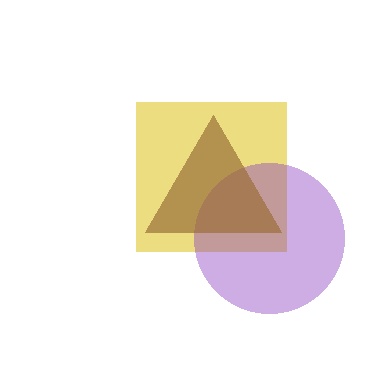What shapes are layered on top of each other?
The layered shapes are: a yellow square, a purple circle, a brown triangle.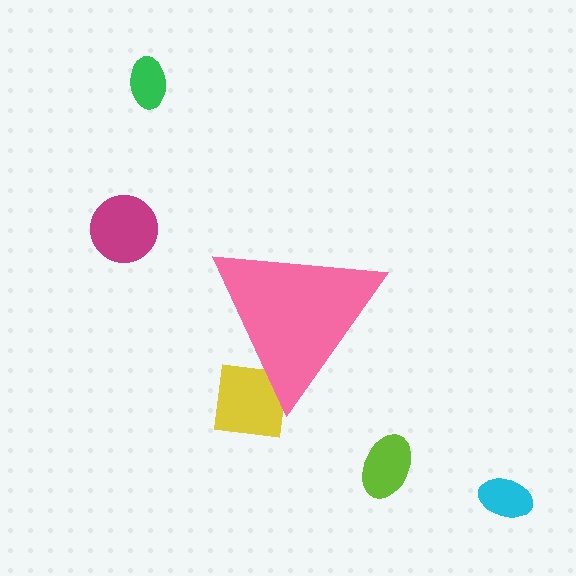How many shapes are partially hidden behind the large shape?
1 shape is partially hidden.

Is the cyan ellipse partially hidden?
No, the cyan ellipse is fully visible.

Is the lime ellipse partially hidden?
No, the lime ellipse is fully visible.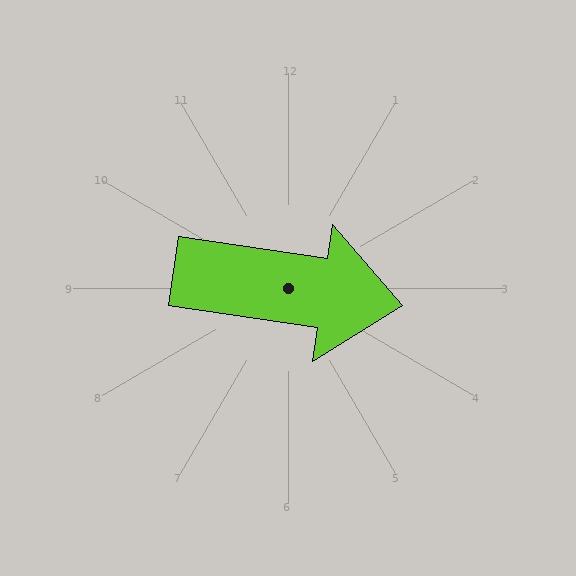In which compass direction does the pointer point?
East.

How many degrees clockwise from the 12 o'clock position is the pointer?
Approximately 98 degrees.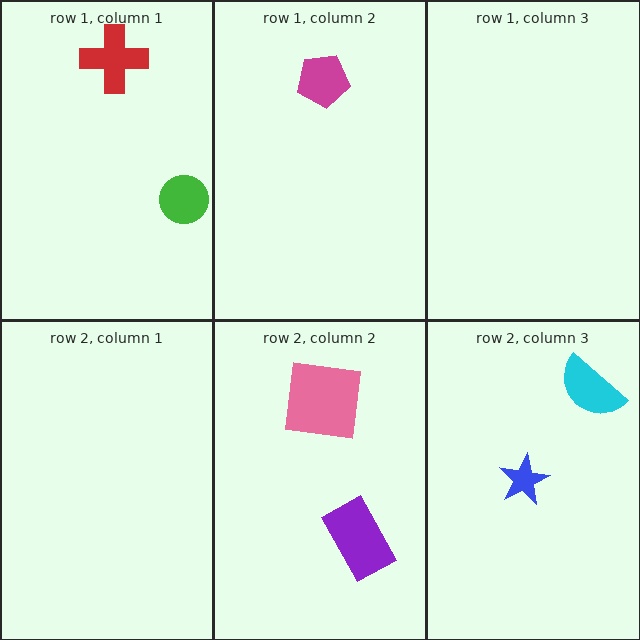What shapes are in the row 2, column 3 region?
The cyan semicircle, the blue star.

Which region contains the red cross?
The row 1, column 1 region.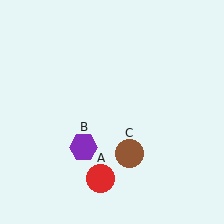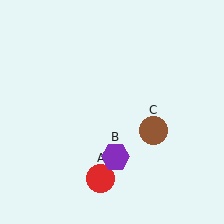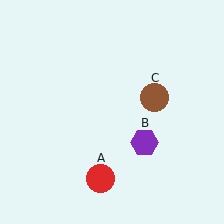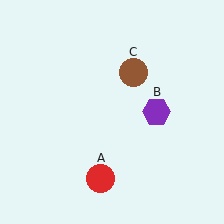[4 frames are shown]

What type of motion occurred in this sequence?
The purple hexagon (object B), brown circle (object C) rotated counterclockwise around the center of the scene.